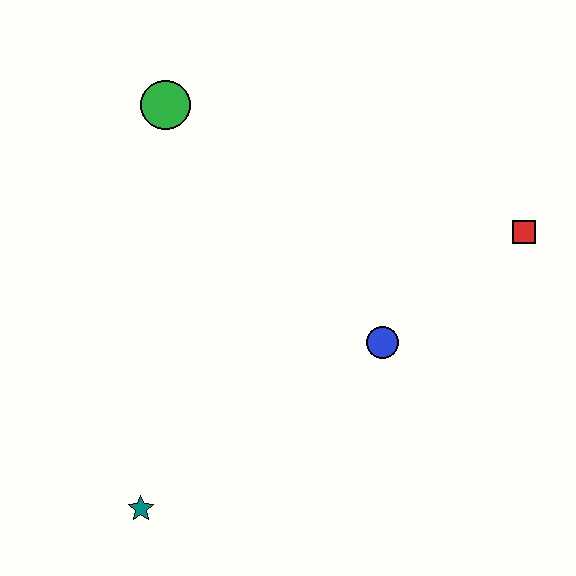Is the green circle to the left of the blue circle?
Yes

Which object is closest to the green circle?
The blue circle is closest to the green circle.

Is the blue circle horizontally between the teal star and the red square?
Yes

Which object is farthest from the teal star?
The red square is farthest from the teal star.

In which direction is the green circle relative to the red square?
The green circle is to the left of the red square.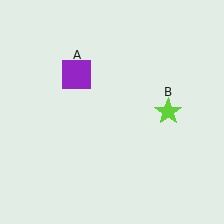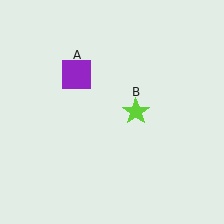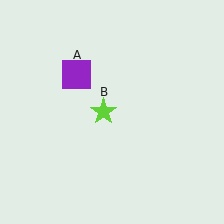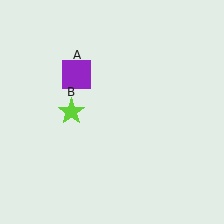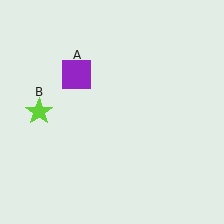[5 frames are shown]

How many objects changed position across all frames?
1 object changed position: lime star (object B).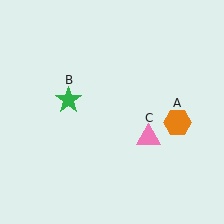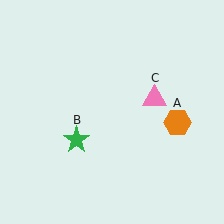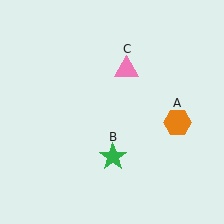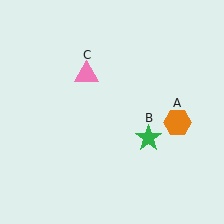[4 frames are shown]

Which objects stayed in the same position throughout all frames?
Orange hexagon (object A) remained stationary.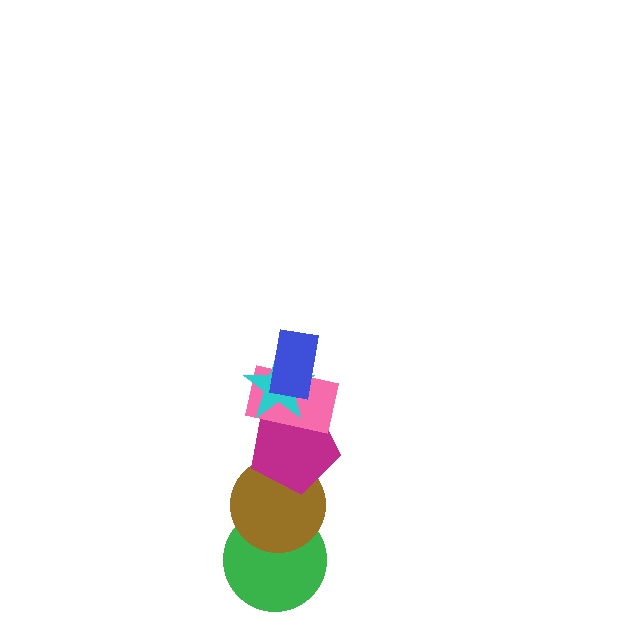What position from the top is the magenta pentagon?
The magenta pentagon is 4th from the top.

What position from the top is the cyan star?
The cyan star is 2nd from the top.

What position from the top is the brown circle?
The brown circle is 5th from the top.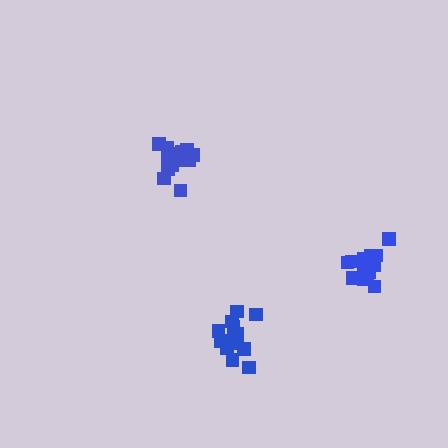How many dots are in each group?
Group 1: 18 dots, Group 2: 15 dots, Group 3: 18 dots (51 total).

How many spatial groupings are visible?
There are 3 spatial groupings.